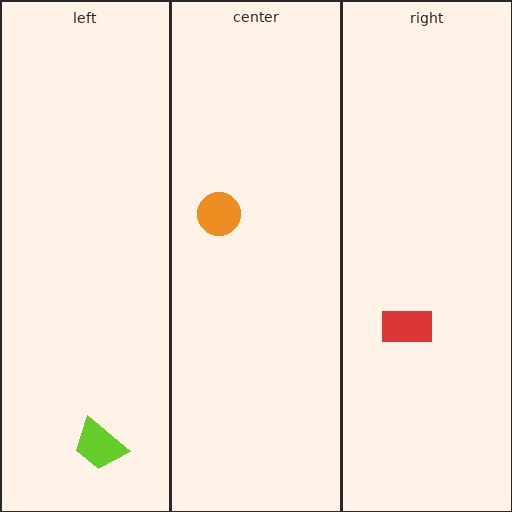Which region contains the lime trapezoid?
The left region.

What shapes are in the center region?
The orange circle.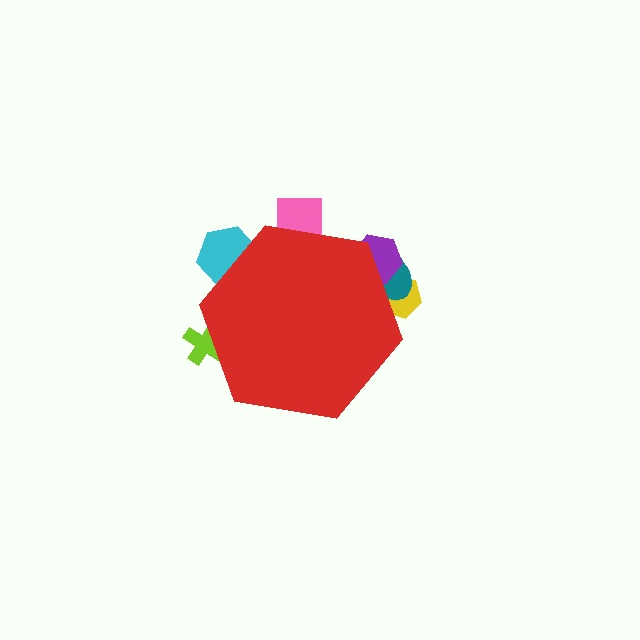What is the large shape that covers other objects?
A red hexagon.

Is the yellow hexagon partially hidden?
Yes, the yellow hexagon is partially hidden behind the red hexagon.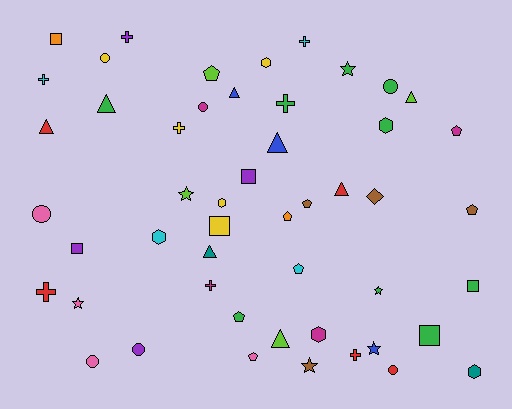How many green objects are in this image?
There are 9 green objects.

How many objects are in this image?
There are 50 objects.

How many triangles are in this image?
There are 8 triangles.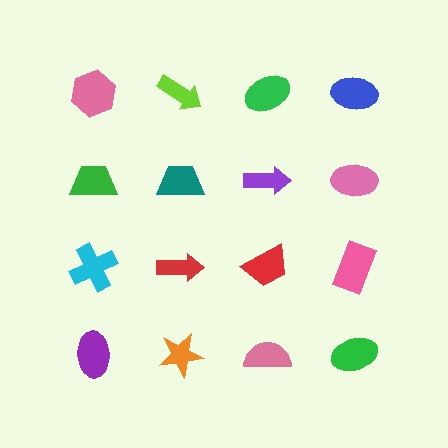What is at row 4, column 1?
A purple ellipse.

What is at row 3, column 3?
A red trapezoid.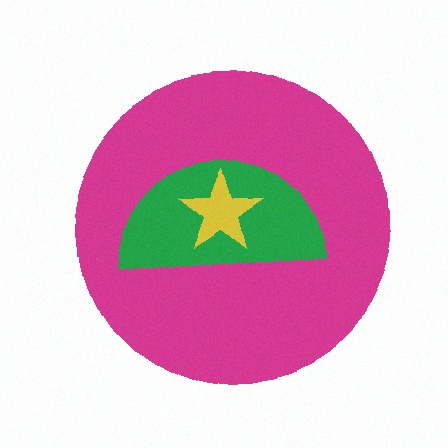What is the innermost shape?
The yellow star.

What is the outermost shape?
The magenta circle.